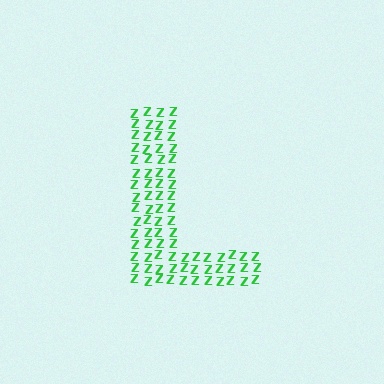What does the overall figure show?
The overall figure shows the letter L.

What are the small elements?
The small elements are letter Z's.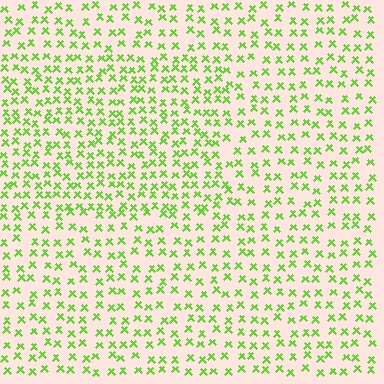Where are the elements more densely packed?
The elements are more densely packed inside the rectangle boundary.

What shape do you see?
I see a rectangle.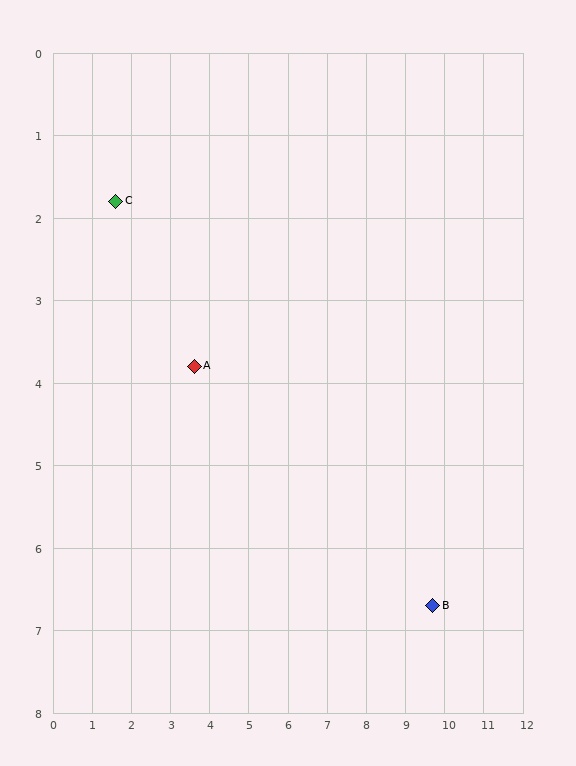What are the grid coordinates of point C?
Point C is at approximately (1.6, 1.8).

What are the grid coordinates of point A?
Point A is at approximately (3.6, 3.8).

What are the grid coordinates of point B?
Point B is at approximately (9.7, 6.7).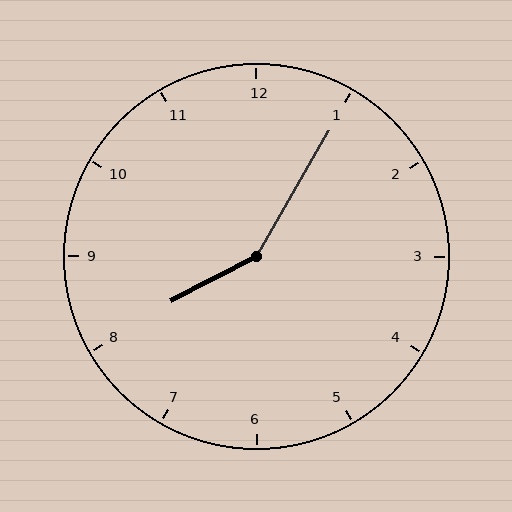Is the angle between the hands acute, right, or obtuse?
It is obtuse.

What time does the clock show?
8:05.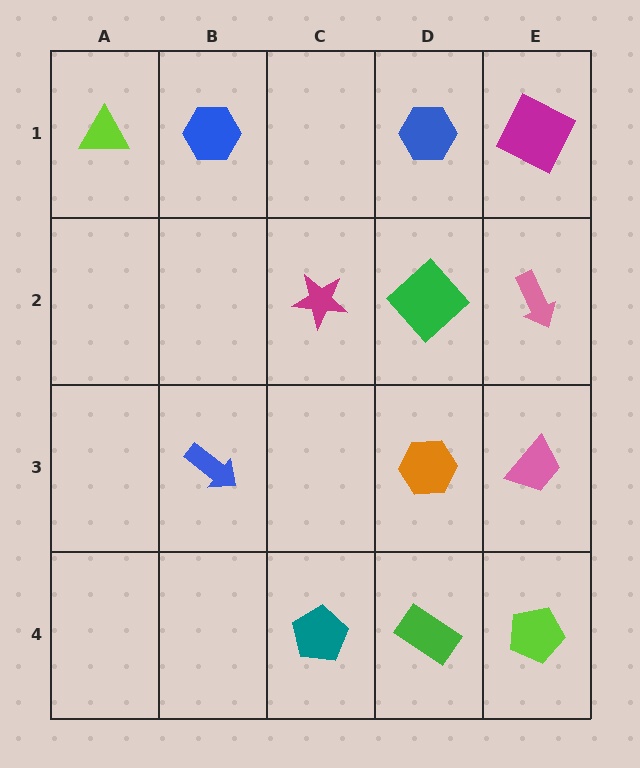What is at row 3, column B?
A blue arrow.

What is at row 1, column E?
A magenta square.